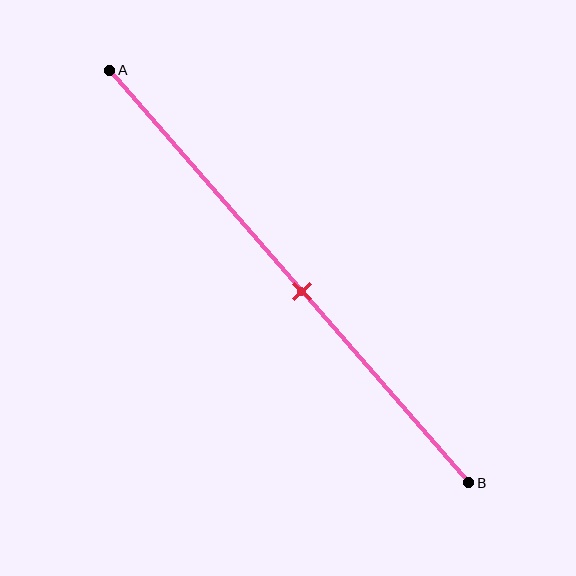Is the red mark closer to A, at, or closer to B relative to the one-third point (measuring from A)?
The red mark is closer to point B than the one-third point of segment AB.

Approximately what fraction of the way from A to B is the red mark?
The red mark is approximately 55% of the way from A to B.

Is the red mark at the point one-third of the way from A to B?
No, the mark is at about 55% from A, not at the 33% one-third point.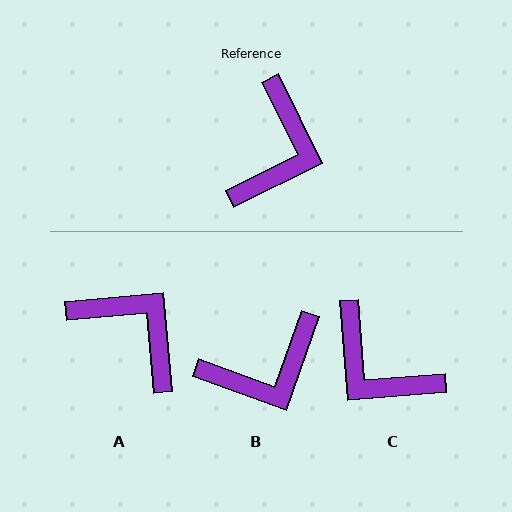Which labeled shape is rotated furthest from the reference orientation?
C, about 112 degrees away.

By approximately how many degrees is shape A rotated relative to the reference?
Approximately 69 degrees counter-clockwise.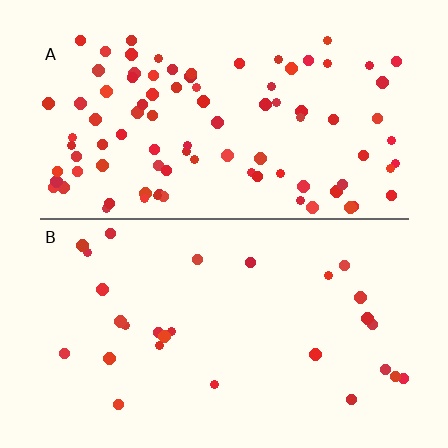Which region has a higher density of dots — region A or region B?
A (the top).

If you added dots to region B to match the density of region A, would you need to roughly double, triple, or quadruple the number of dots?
Approximately triple.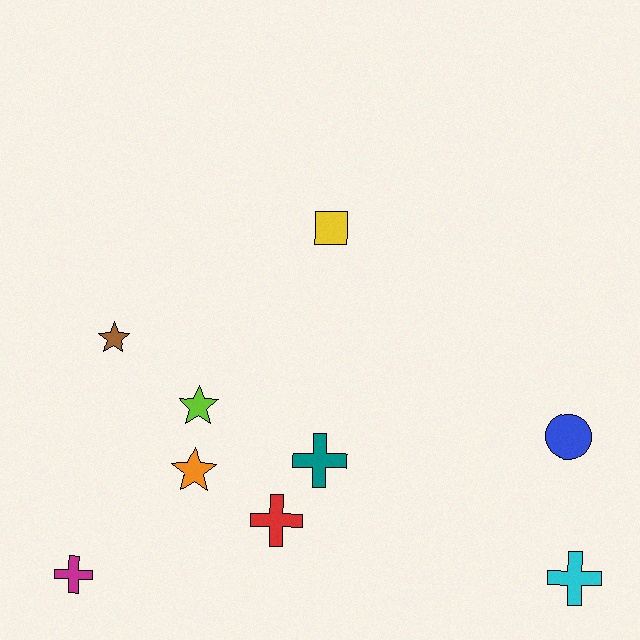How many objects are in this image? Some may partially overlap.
There are 9 objects.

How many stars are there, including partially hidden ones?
There are 3 stars.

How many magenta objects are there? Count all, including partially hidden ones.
There is 1 magenta object.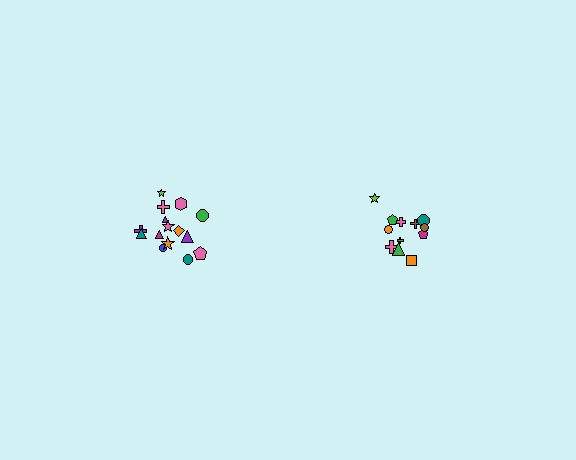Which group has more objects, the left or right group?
The left group.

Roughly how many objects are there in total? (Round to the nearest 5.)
Roughly 25 objects in total.